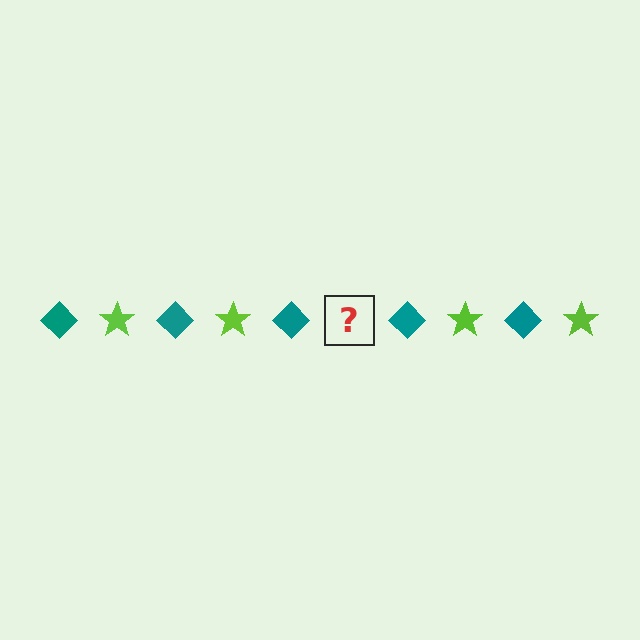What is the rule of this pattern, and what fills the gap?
The rule is that the pattern alternates between teal diamond and lime star. The gap should be filled with a lime star.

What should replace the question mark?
The question mark should be replaced with a lime star.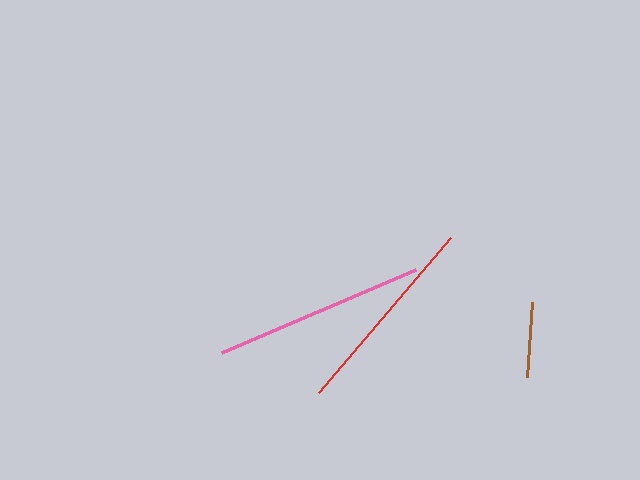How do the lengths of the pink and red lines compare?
The pink and red lines are approximately the same length.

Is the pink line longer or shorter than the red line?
The pink line is longer than the red line.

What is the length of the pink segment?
The pink segment is approximately 211 pixels long.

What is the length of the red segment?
The red segment is approximately 204 pixels long.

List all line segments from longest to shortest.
From longest to shortest: pink, red, brown.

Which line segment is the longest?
The pink line is the longest at approximately 211 pixels.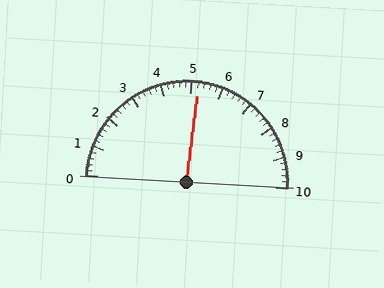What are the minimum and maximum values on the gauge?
The gauge ranges from 0 to 10.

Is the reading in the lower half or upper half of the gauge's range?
The reading is in the upper half of the range (0 to 10).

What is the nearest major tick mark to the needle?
The nearest major tick mark is 5.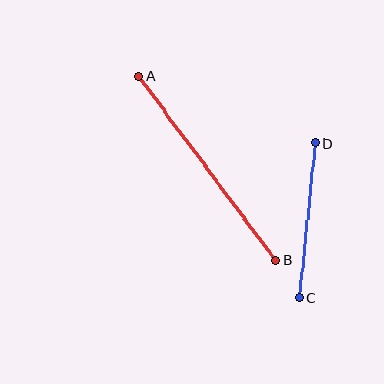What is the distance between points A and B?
The distance is approximately 229 pixels.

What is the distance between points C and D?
The distance is approximately 156 pixels.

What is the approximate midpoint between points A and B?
The midpoint is at approximately (207, 168) pixels.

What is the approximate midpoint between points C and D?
The midpoint is at approximately (307, 220) pixels.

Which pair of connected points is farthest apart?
Points A and B are farthest apart.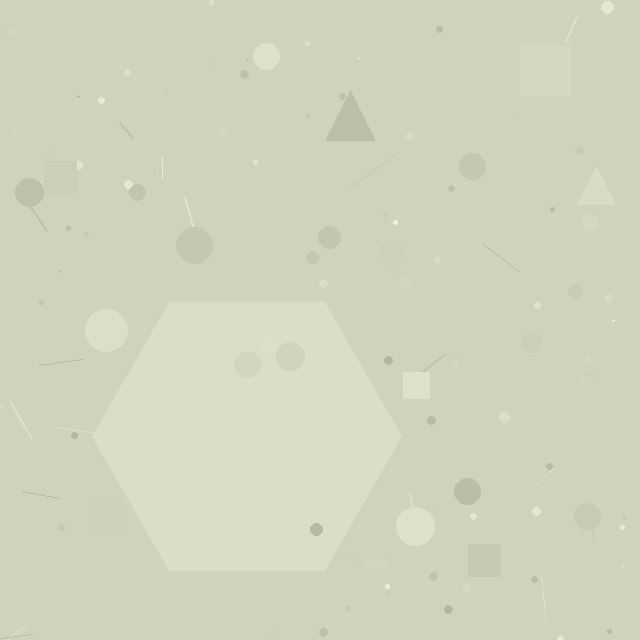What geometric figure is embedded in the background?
A hexagon is embedded in the background.